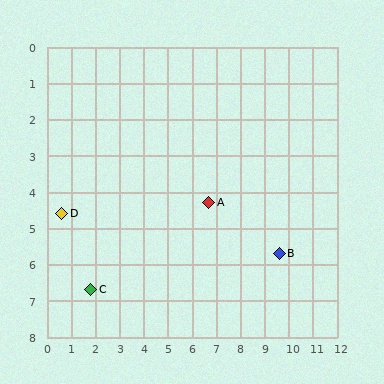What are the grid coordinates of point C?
Point C is at approximately (1.8, 6.7).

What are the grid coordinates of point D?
Point D is at approximately (0.6, 4.6).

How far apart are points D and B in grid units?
Points D and B are about 9.1 grid units apart.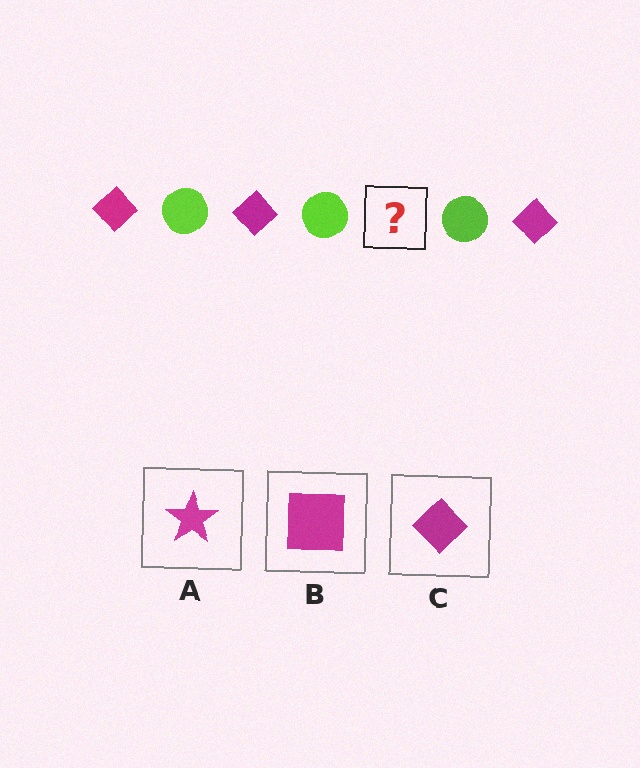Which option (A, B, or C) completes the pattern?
C.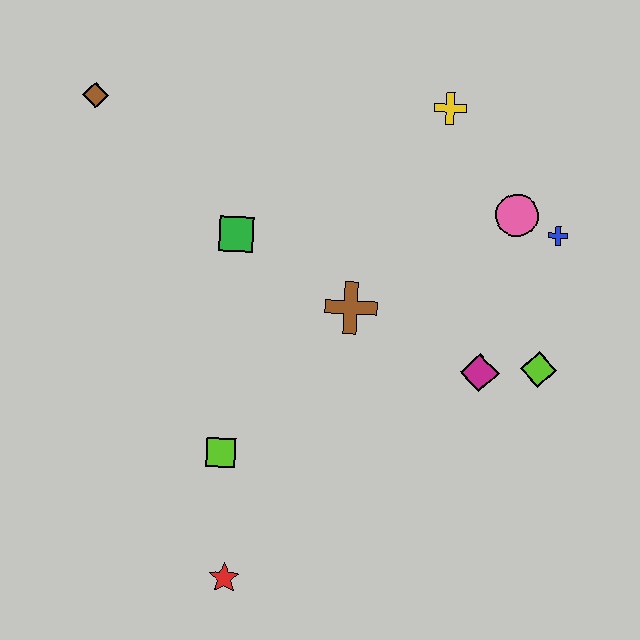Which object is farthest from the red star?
The yellow cross is farthest from the red star.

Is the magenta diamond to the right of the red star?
Yes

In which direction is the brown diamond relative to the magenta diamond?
The brown diamond is to the left of the magenta diamond.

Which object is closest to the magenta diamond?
The lime diamond is closest to the magenta diamond.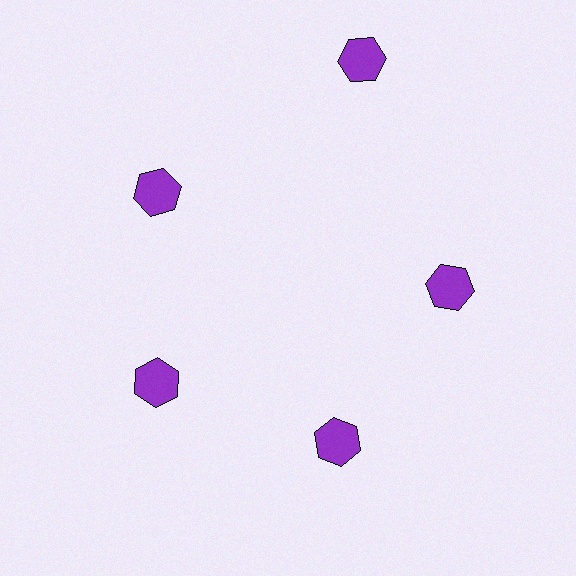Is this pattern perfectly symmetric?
No. The 5 purple hexagons are arranged in a ring, but one element near the 1 o'clock position is pushed outward from the center, breaking the 5-fold rotational symmetry.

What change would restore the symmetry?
The symmetry would be restored by moving it inward, back onto the ring so that all 5 hexagons sit at equal angles and equal distance from the center.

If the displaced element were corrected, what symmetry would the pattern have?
It would have 5-fold rotational symmetry — the pattern would map onto itself every 72 degrees.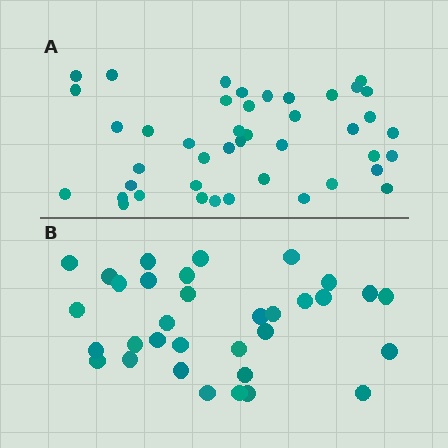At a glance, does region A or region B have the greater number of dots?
Region A (the top region) has more dots.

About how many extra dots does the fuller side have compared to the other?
Region A has roughly 10 or so more dots than region B.